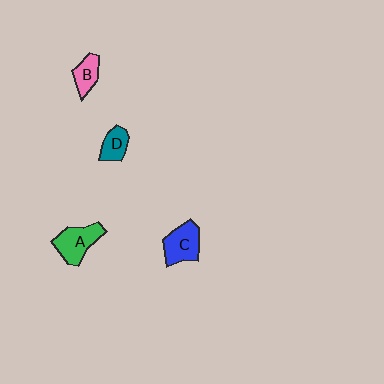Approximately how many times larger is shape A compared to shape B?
Approximately 1.6 times.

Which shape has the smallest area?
Shape D (teal).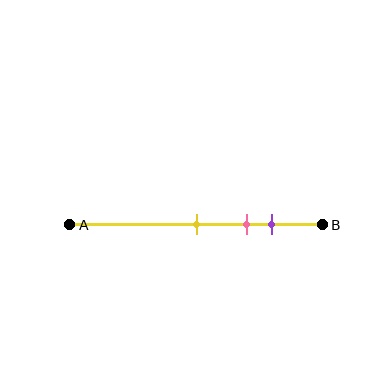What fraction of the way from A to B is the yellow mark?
The yellow mark is approximately 50% (0.5) of the way from A to B.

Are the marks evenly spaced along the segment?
Yes, the marks are approximately evenly spaced.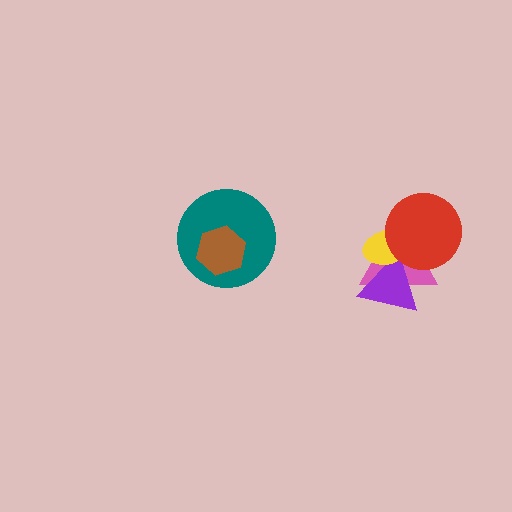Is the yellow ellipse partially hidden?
Yes, it is partially covered by another shape.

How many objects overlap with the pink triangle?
3 objects overlap with the pink triangle.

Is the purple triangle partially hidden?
Yes, it is partially covered by another shape.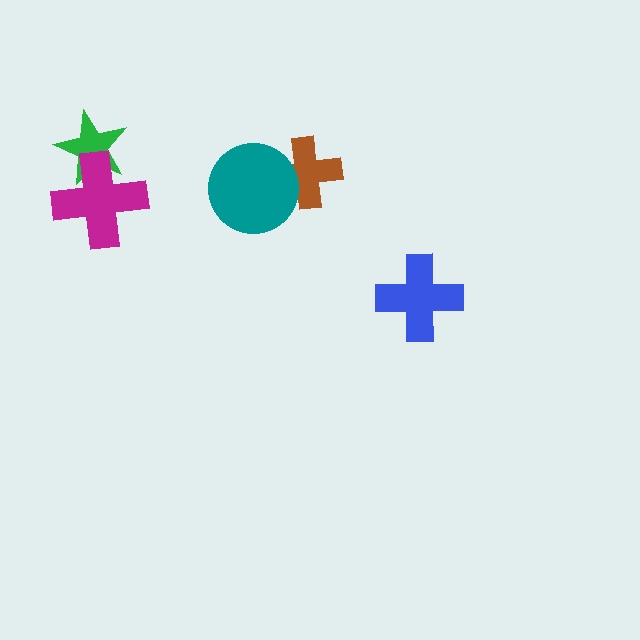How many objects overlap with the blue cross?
0 objects overlap with the blue cross.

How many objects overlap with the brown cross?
1 object overlaps with the brown cross.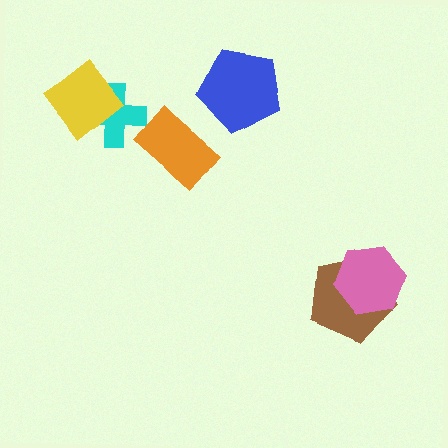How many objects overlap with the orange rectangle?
0 objects overlap with the orange rectangle.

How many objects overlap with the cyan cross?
1 object overlaps with the cyan cross.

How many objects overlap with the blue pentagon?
0 objects overlap with the blue pentagon.